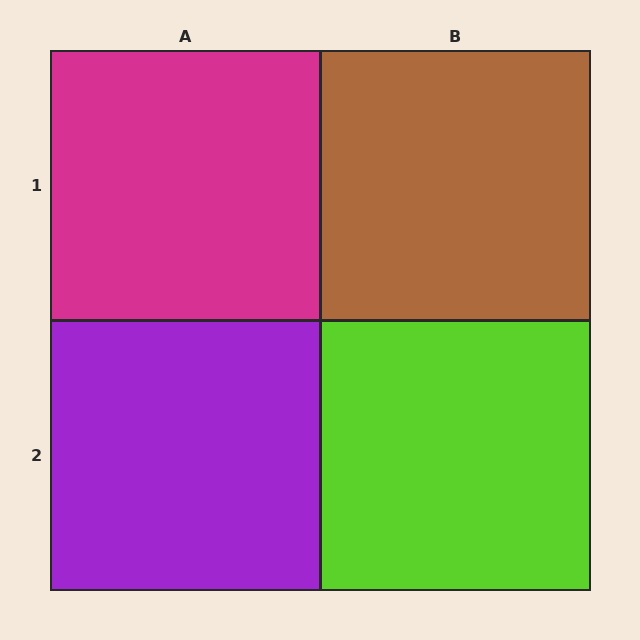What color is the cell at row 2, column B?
Lime.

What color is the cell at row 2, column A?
Purple.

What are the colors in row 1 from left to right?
Magenta, brown.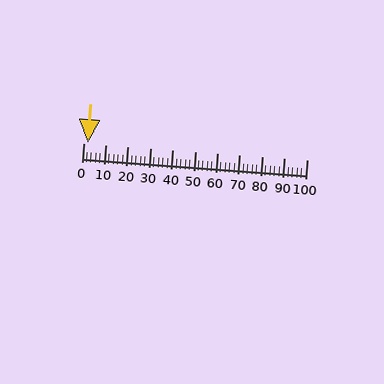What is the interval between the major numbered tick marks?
The major tick marks are spaced 10 units apart.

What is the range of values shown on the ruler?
The ruler shows values from 0 to 100.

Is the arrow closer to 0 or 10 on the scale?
The arrow is closer to 0.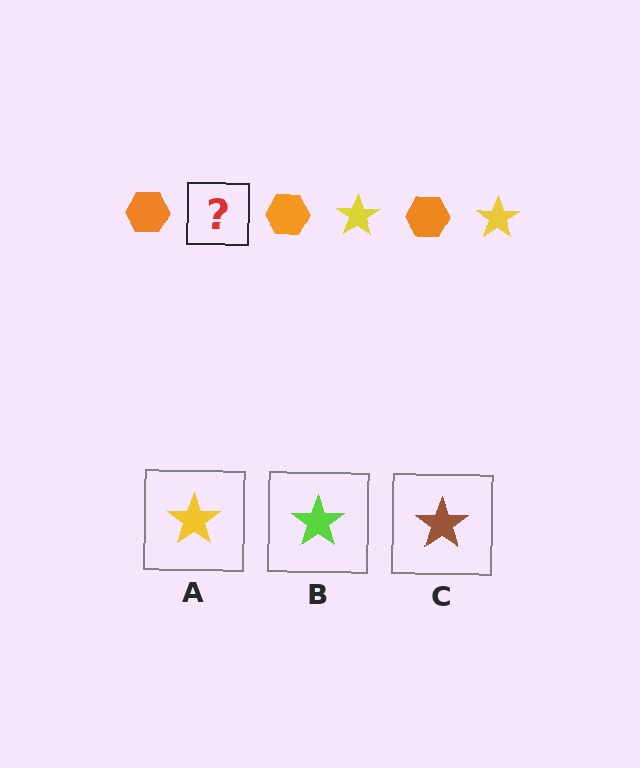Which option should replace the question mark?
Option A.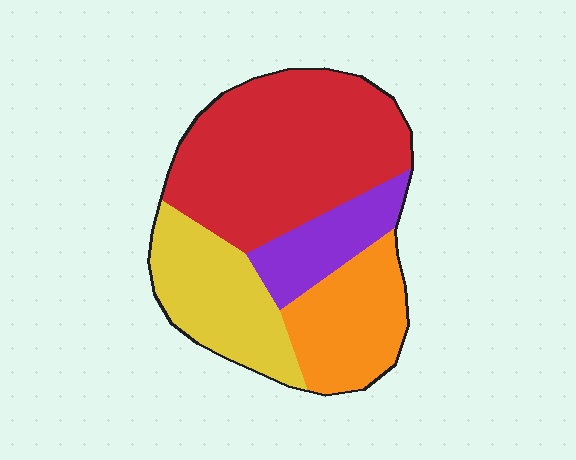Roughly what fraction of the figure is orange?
Orange covers 20% of the figure.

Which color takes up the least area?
Purple, at roughly 15%.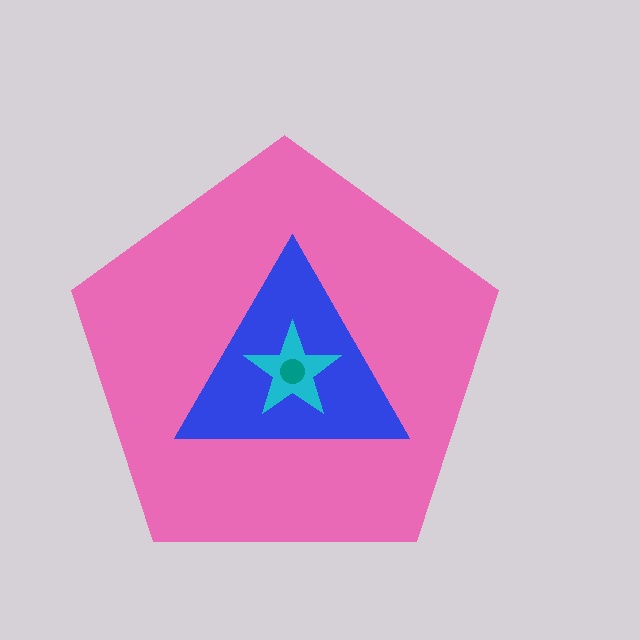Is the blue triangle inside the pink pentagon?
Yes.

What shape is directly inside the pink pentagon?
The blue triangle.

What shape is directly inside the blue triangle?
The cyan star.